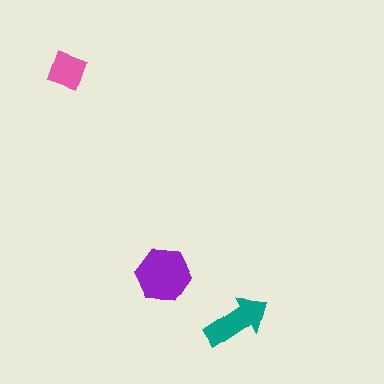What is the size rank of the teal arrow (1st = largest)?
2nd.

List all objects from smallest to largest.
The pink square, the teal arrow, the purple hexagon.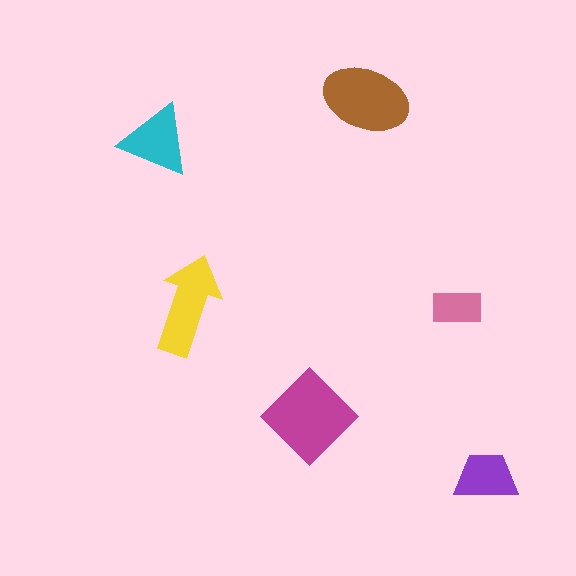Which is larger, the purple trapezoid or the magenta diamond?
The magenta diamond.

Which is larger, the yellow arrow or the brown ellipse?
The brown ellipse.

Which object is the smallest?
The pink rectangle.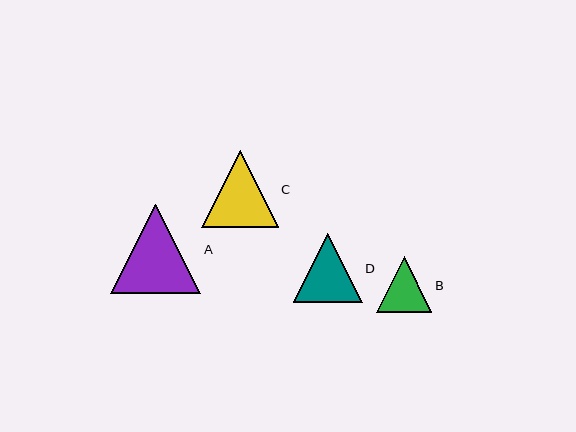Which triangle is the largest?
Triangle A is the largest with a size of approximately 90 pixels.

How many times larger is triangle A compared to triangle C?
Triangle A is approximately 1.2 times the size of triangle C.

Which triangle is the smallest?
Triangle B is the smallest with a size of approximately 56 pixels.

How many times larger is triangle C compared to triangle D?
Triangle C is approximately 1.1 times the size of triangle D.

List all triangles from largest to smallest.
From largest to smallest: A, C, D, B.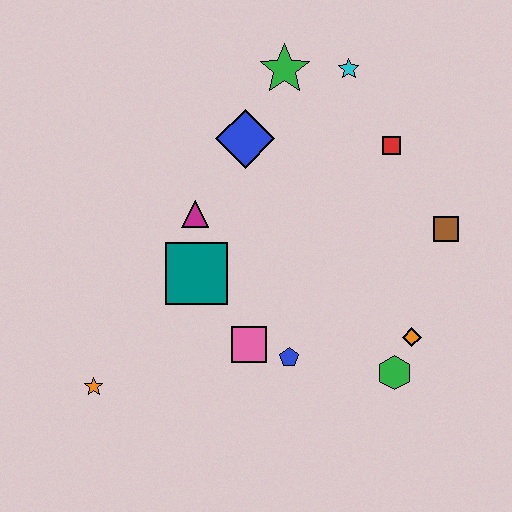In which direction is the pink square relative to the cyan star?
The pink square is below the cyan star.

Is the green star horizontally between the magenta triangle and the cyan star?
Yes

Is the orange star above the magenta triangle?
No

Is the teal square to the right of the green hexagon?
No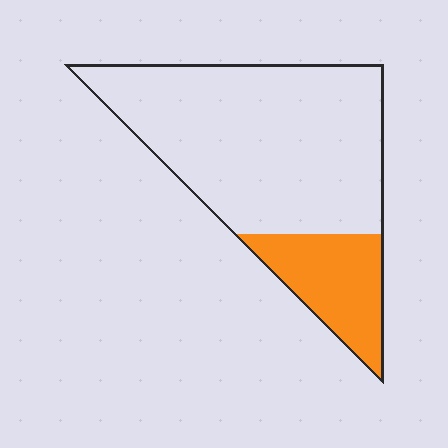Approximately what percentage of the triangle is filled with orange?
Approximately 20%.